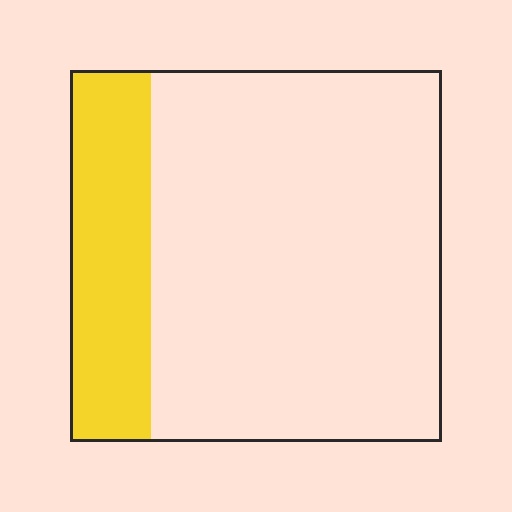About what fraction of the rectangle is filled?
About one fifth (1/5).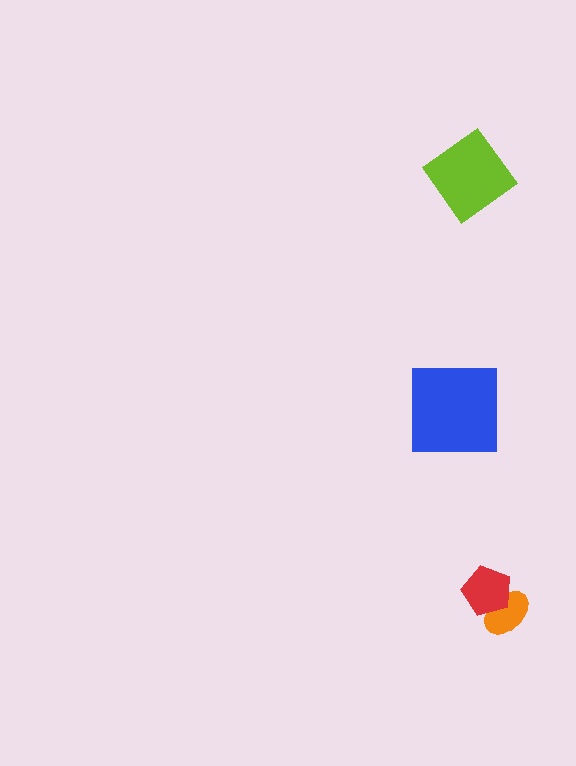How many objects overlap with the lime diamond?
0 objects overlap with the lime diamond.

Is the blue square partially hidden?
No, no other shape covers it.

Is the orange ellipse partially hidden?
Yes, it is partially covered by another shape.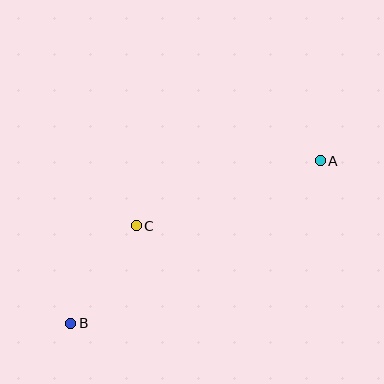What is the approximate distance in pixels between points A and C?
The distance between A and C is approximately 195 pixels.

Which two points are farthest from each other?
Points A and B are farthest from each other.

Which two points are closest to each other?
Points B and C are closest to each other.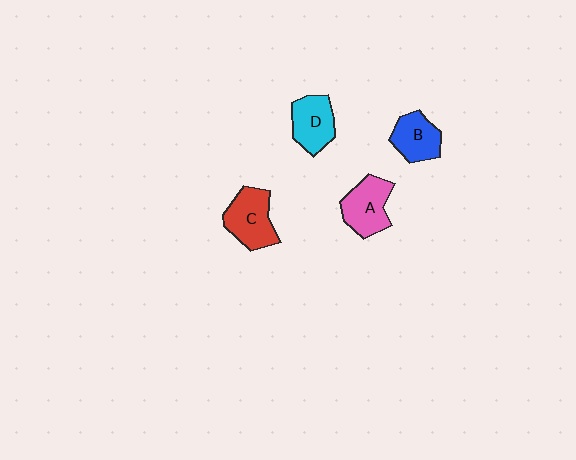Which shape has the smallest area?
Shape B (blue).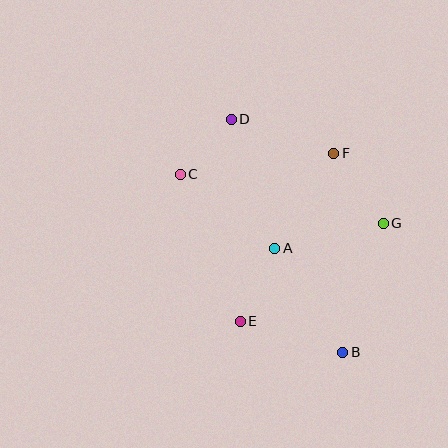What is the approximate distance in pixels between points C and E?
The distance between C and E is approximately 158 pixels.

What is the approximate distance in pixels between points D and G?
The distance between D and G is approximately 184 pixels.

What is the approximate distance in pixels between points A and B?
The distance between A and B is approximately 124 pixels.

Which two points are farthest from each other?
Points B and D are farthest from each other.